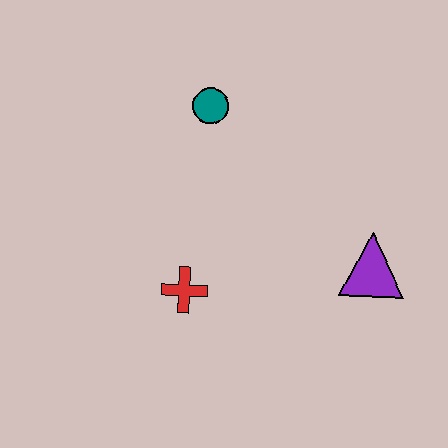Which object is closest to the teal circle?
The red cross is closest to the teal circle.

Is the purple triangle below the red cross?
No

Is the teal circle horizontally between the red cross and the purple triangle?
Yes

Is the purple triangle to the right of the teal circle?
Yes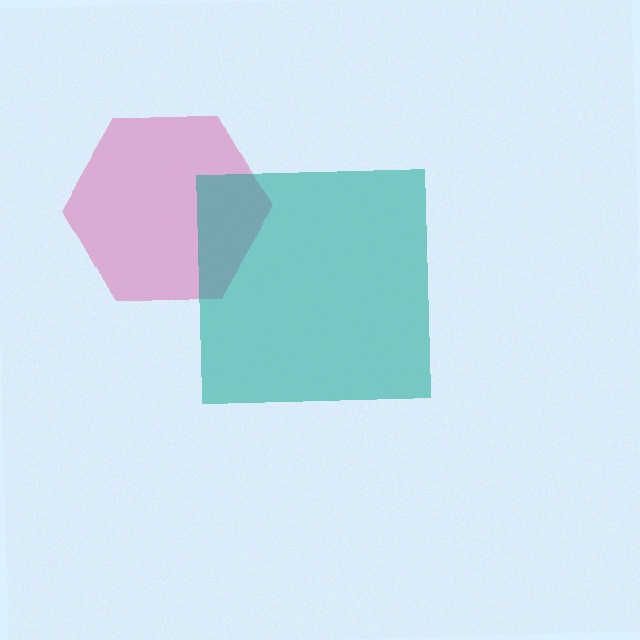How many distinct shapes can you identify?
There are 2 distinct shapes: a pink hexagon, a teal square.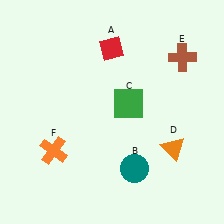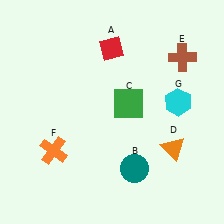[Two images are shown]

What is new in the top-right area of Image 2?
A cyan hexagon (G) was added in the top-right area of Image 2.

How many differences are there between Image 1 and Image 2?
There is 1 difference between the two images.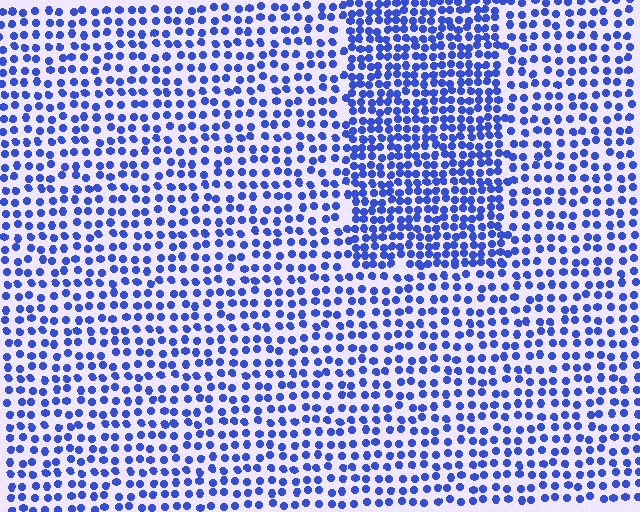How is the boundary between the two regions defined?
The boundary is defined by a change in element density (approximately 1.7x ratio). All elements are the same color, size, and shape.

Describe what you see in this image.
The image contains small blue elements arranged at two different densities. A rectangle-shaped region is visible where the elements are more densely packed than the surrounding area.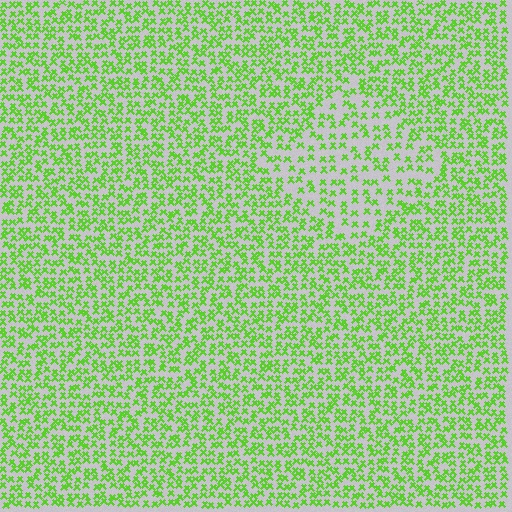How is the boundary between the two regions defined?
The boundary is defined by a change in element density (approximately 1.7x ratio). All elements are the same color, size, and shape.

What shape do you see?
I see a diamond.